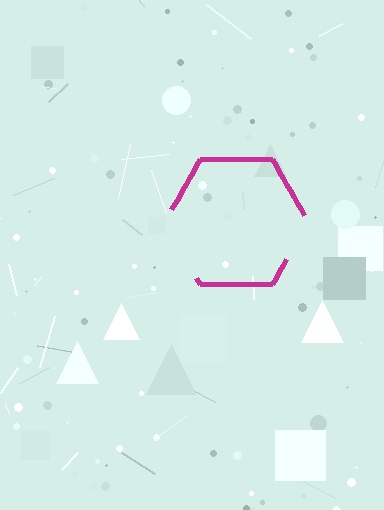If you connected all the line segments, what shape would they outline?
They would outline a hexagon.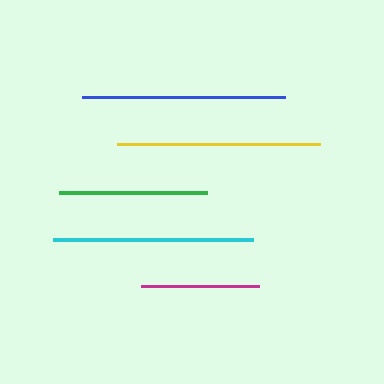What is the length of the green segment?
The green segment is approximately 148 pixels long.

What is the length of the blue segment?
The blue segment is approximately 203 pixels long.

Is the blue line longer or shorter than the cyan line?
The blue line is longer than the cyan line.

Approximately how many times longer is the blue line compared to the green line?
The blue line is approximately 1.4 times the length of the green line.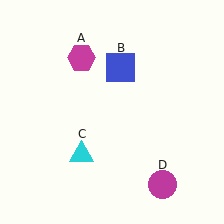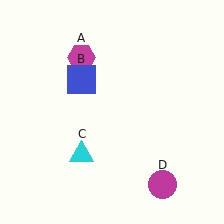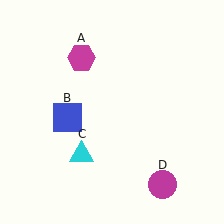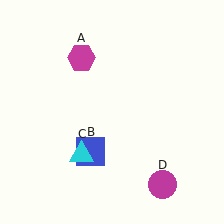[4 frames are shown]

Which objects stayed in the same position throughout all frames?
Magenta hexagon (object A) and cyan triangle (object C) and magenta circle (object D) remained stationary.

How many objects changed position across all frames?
1 object changed position: blue square (object B).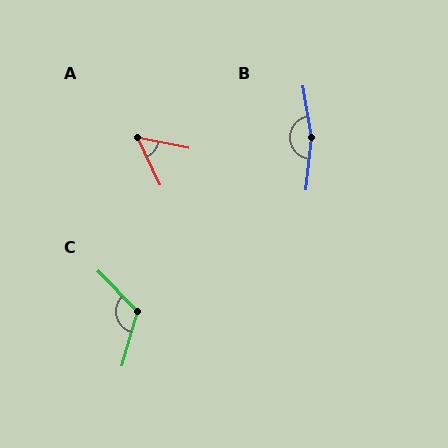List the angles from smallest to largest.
A (53°), C (120°), B (164°).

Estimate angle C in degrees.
Approximately 120 degrees.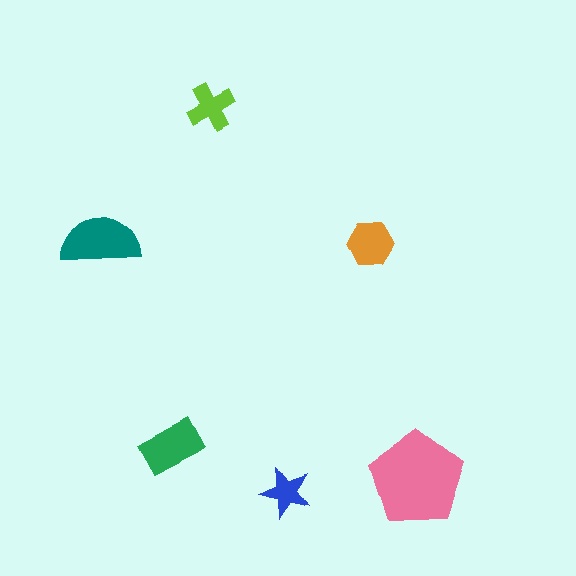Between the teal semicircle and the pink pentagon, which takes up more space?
The pink pentagon.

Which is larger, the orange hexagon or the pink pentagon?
The pink pentagon.